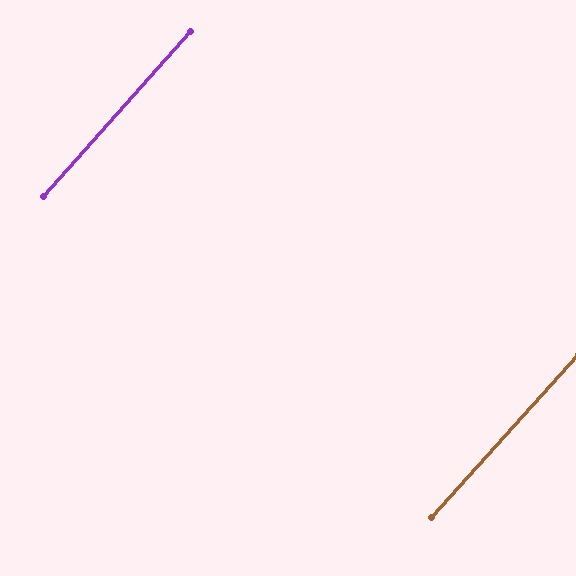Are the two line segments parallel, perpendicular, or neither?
Parallel — their directions differ by only 0.3°.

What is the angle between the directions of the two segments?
Approximately 0 degrees.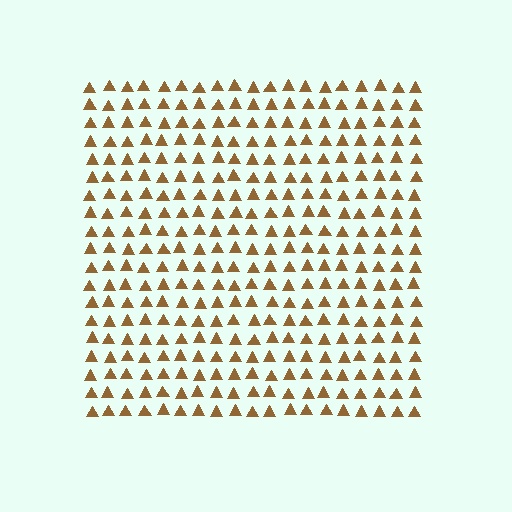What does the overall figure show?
The overall figure shows a square.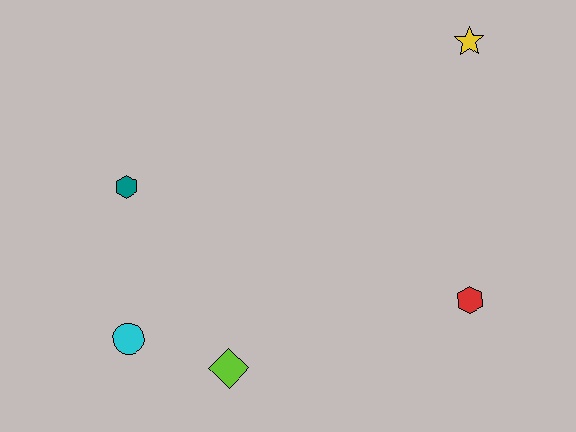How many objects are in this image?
There are 5 objects.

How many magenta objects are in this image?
There are no magenta objects.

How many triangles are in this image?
There are no triangles.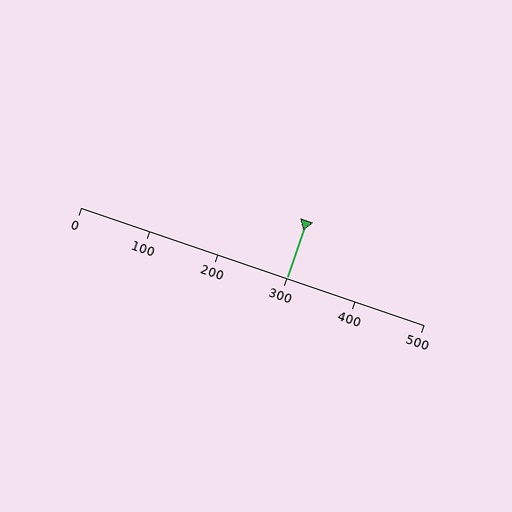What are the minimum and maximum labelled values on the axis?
The axis runs from 0 to 500.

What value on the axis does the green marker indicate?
The marker indicates approximately 300.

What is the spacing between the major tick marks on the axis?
The major ticks are spaced 100 apart.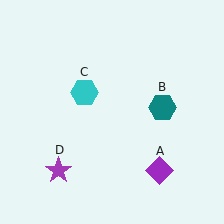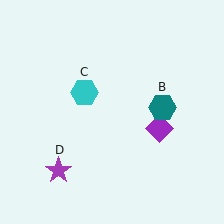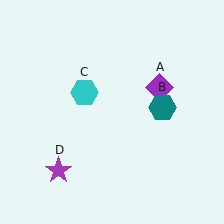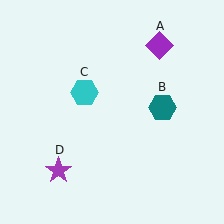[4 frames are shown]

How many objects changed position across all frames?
1 object changed position: purple diamond (object A).